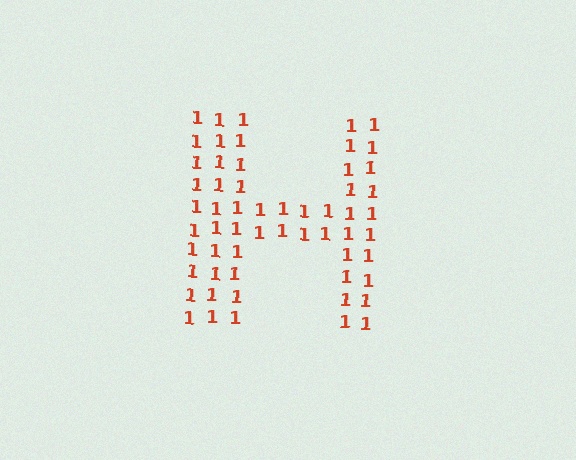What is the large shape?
The large shape is the letter H.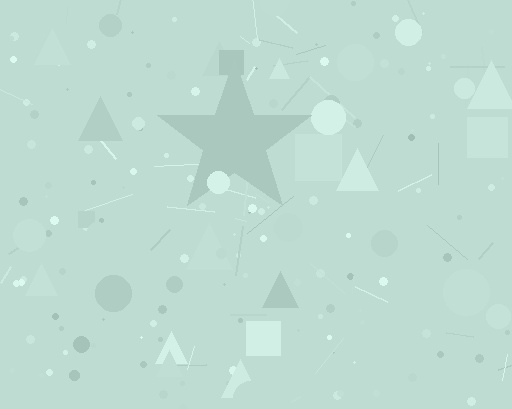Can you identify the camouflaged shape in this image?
The camouflaged shape is a star.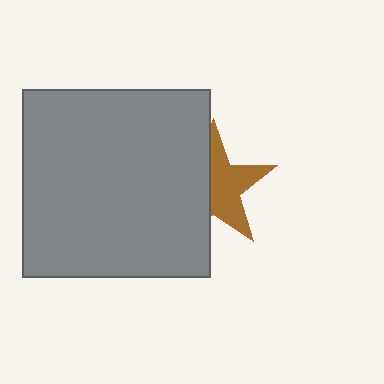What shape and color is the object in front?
The object in front is a gray square.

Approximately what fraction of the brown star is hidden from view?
Roughly 47% of the brown star is hidden behind the gray square.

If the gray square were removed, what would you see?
You would see the complete brown star.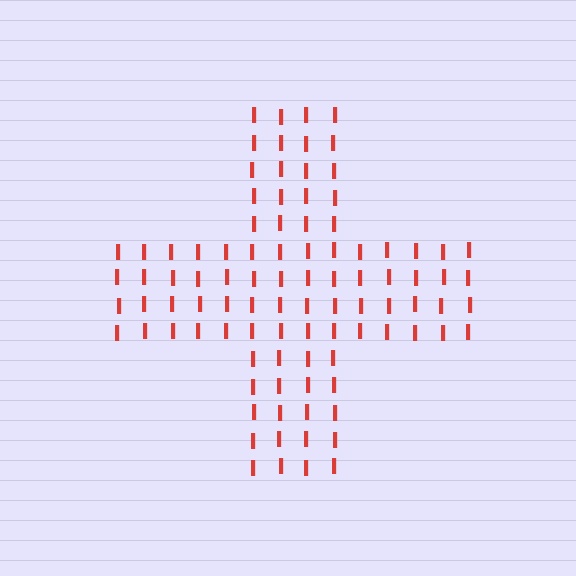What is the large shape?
The large shape is a cross.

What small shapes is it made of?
It is made of small letter I's.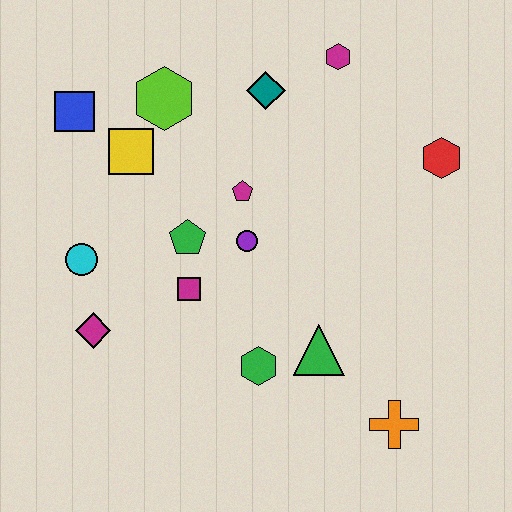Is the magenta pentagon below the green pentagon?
No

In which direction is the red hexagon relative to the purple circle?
The red hexagon is to the right of the purple circle.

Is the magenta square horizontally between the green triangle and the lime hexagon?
Yes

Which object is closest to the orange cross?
The green triangle is closest to the orange cross.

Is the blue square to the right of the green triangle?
No